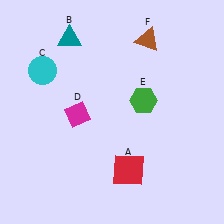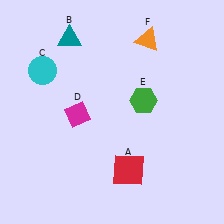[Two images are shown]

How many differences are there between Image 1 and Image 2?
There is 1 difference between the two images.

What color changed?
The triangle (F) changed from brown in Image 1 to orange in Image 2.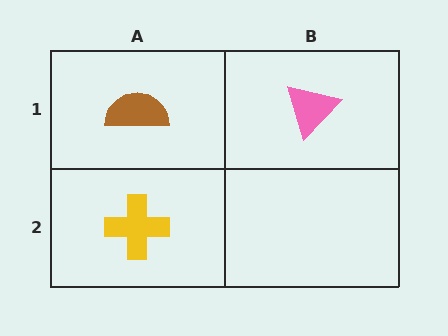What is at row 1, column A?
A brown semicircle.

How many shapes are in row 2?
1 shape.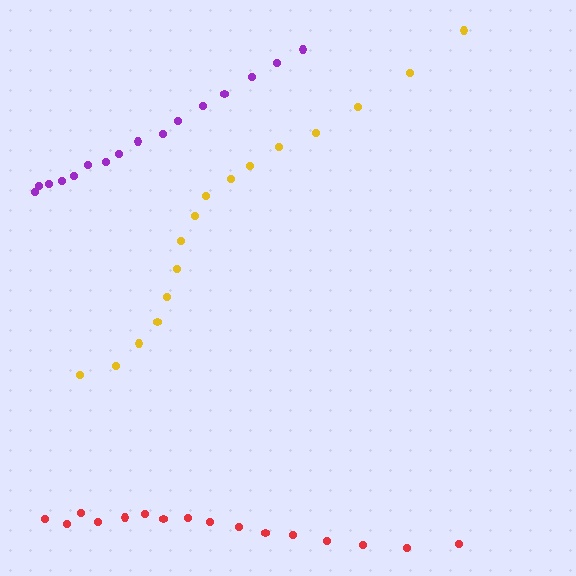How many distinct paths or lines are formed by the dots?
There are 3 distinct paths.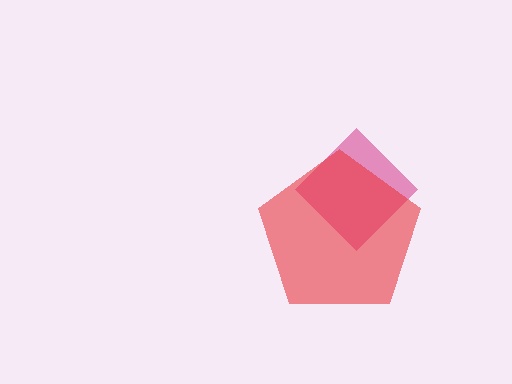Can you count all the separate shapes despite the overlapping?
Yes, there are 2 separate shapes.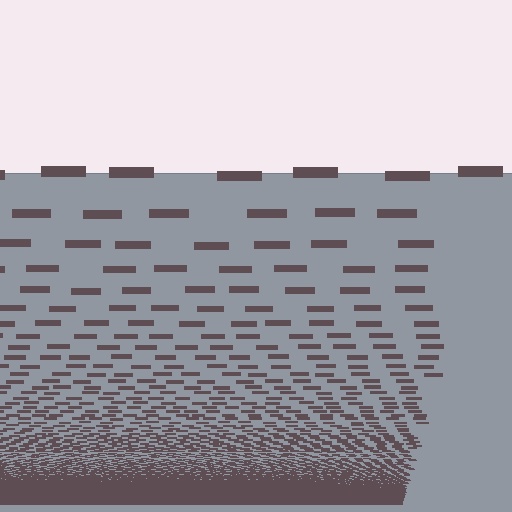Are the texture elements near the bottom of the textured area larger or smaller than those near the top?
Smaller. The gradient is inverted — elements near the bottom are smaller and denser.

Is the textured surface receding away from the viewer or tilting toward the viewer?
The surface appears to tilt toward the viewer. Texture elements get larger and sparser toward the top.